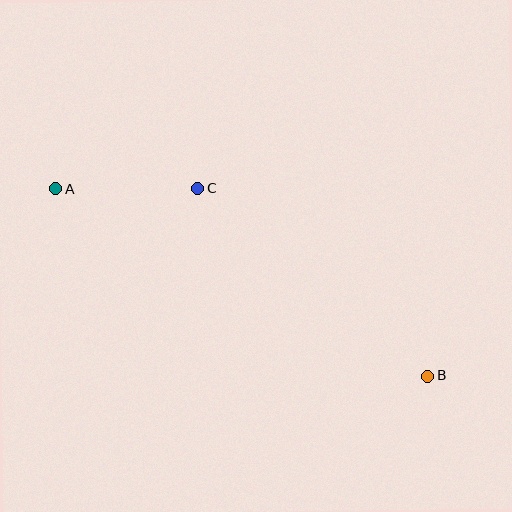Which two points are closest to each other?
Points A and C are closest to each other.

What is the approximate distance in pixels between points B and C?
The distance between B and C is approximately 296 pixels.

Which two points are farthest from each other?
Points A and B are farthest from each other.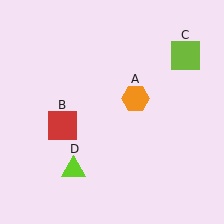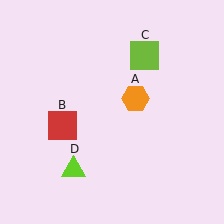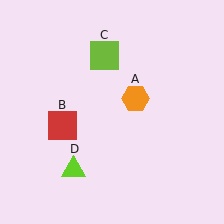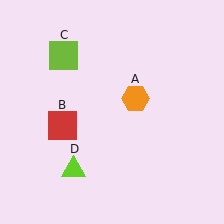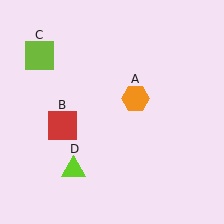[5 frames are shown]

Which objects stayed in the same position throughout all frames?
Orange hexagon (object A) and red square (object B) and lime triangle (object D) remained stationary.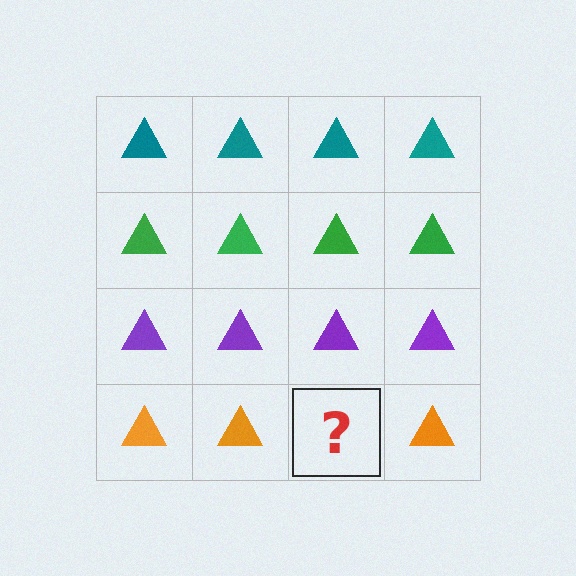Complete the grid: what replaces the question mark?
The question mark should be replaced with an orange triangle.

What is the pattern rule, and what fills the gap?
The rule is that each row has a consistent color. The gap should be filled with an orange triangle.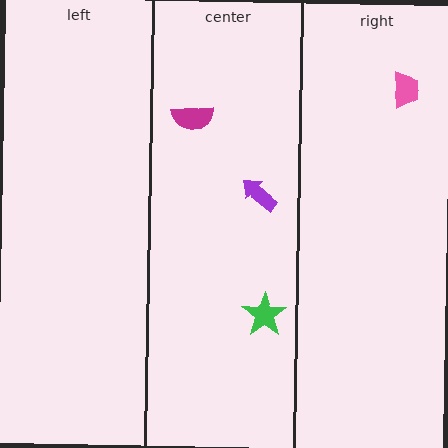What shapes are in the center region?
The purple arrow, the green star, the magenta semicircle.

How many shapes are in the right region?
1.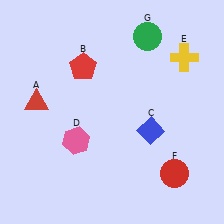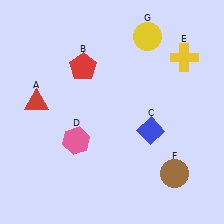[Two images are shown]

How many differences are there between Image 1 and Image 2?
There are 2 differences between the two images.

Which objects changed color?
F changed from red to brown. G changed from green to yellow.